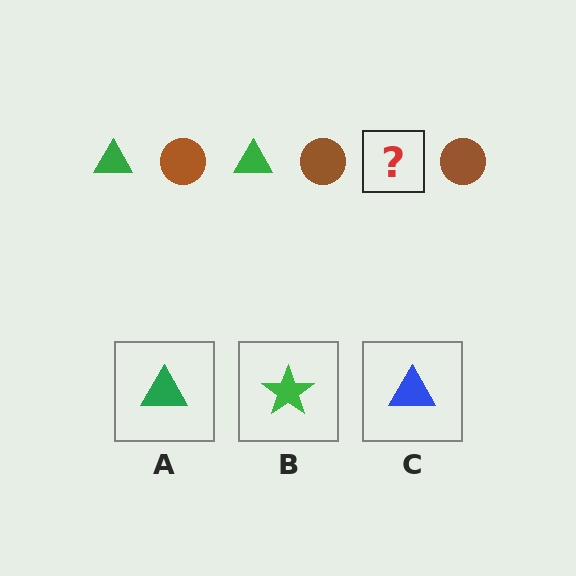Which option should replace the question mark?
Option A.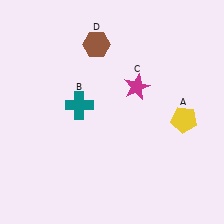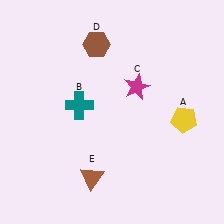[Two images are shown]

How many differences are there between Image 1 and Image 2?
There is 1 difference between the two images.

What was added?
A brown triangle (E) was added in Image 2.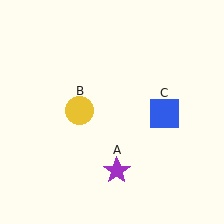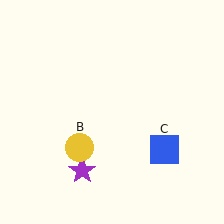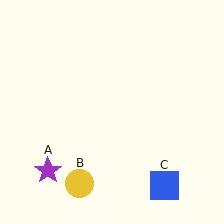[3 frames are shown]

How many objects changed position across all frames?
3 objects changed position: purple star (object A), yellow circle (object B), blue square (object C).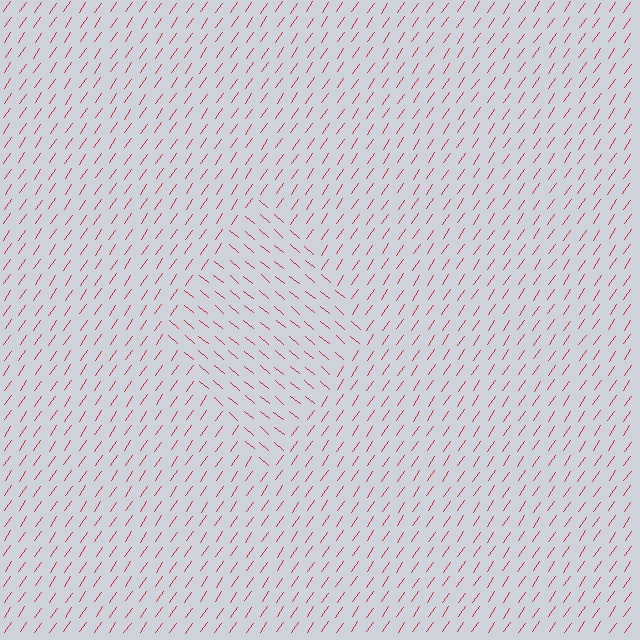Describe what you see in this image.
The image is filled with small red line segments. A diamond region in the image has lines oriented differently from the surrounding lines, creating a visible texture boundary.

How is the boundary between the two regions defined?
The boundary is defined purely by a change in line orientation (approximately 84 degrees difference). All lines are the same color and thickness.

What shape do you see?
I see a diamond.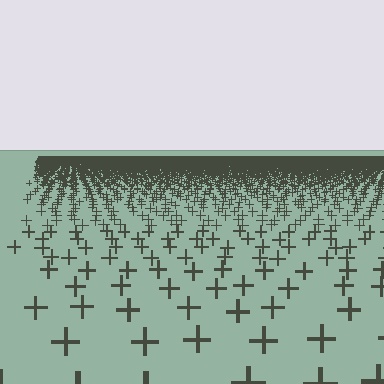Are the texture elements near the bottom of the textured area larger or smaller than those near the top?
Larger. Near the bottom, elements are closer to the viewer and appear at a bigger on-screen size.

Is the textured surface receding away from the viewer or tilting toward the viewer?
The surface is receding away from the viewer. Texture elements get smaller and denser toward the top.